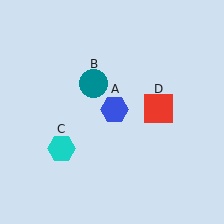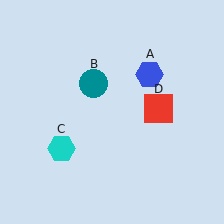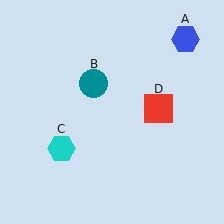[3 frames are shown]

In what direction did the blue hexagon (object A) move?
The blue hexagon (object A) moved up and to the right.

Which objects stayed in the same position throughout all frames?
Teal circle (object B) and cyan hexagon (object C) and red square (object D) remained stationary.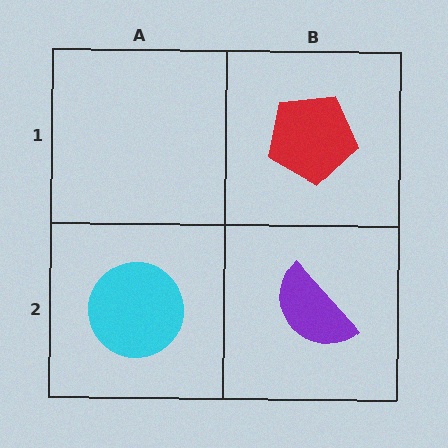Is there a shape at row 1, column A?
No, that cell is empty.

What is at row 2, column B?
A purple semicircle.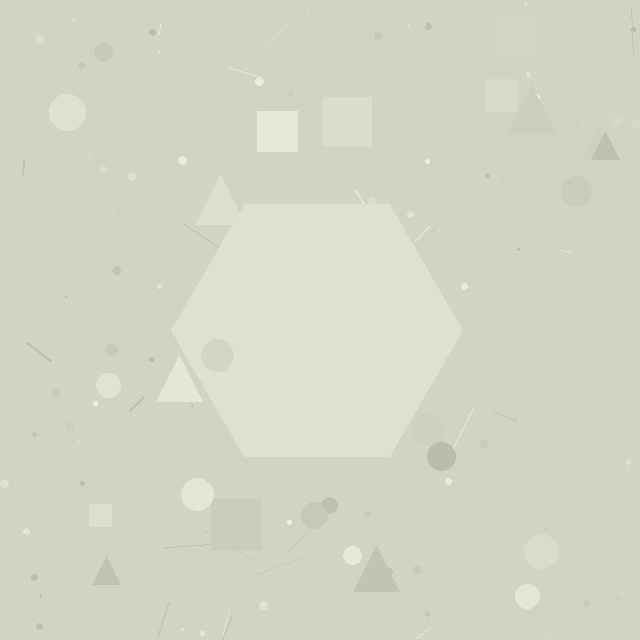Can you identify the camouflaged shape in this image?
The camouflaged shape is a hexagon.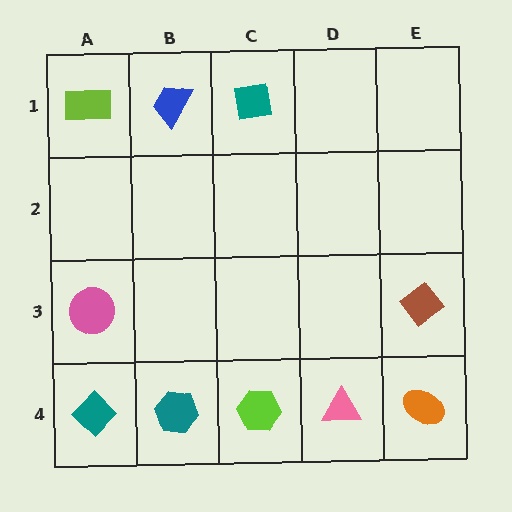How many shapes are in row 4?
5 shapes.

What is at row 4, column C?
A lime hexagon.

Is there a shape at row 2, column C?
No, that cell is empty.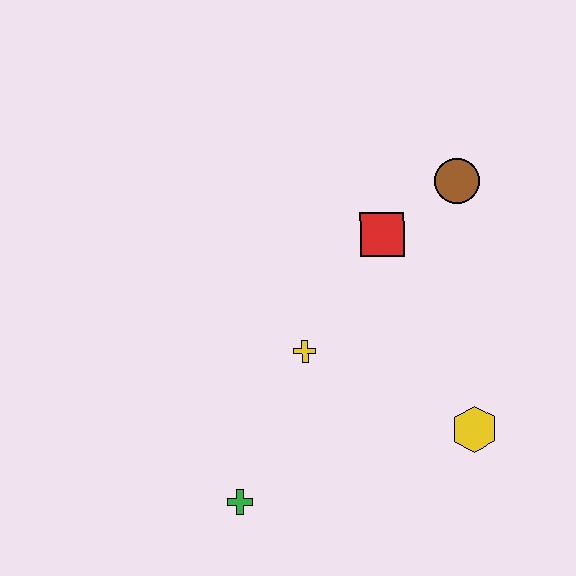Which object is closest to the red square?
The brown circle is closest to the red square.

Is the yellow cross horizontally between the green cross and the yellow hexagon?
Yes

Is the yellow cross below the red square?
Yes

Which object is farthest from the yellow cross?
The brown circle is farthest from the yellow cross.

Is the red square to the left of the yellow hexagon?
Yes